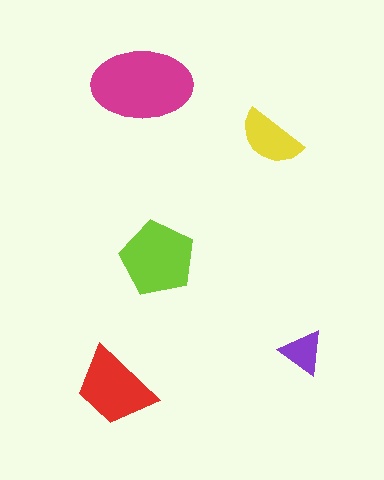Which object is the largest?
The magenta ellipse.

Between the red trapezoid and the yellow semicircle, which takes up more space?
The red trapezoid.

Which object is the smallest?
The purple triangle.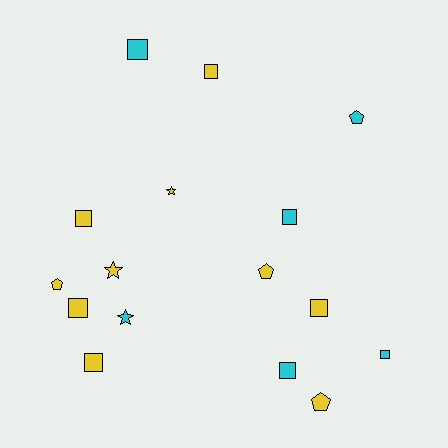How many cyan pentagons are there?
There is 1 cyan pentagon.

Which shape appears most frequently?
Square, with 9 objects.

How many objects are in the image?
There are 16 objects.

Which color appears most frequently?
Yellow, with 10 objects.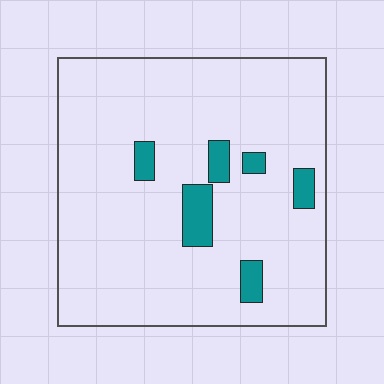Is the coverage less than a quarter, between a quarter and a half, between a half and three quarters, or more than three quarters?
Less than a quarter.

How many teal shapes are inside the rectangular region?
6.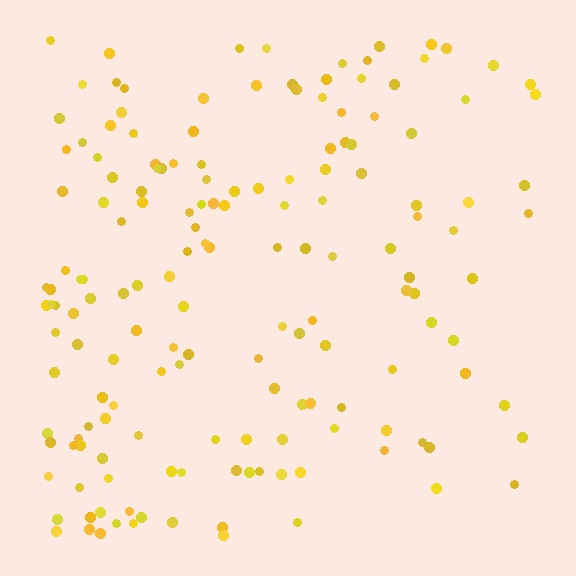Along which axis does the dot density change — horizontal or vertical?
Horizontal.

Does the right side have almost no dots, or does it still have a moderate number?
Still a moderate number, just noticeably fewer than the left.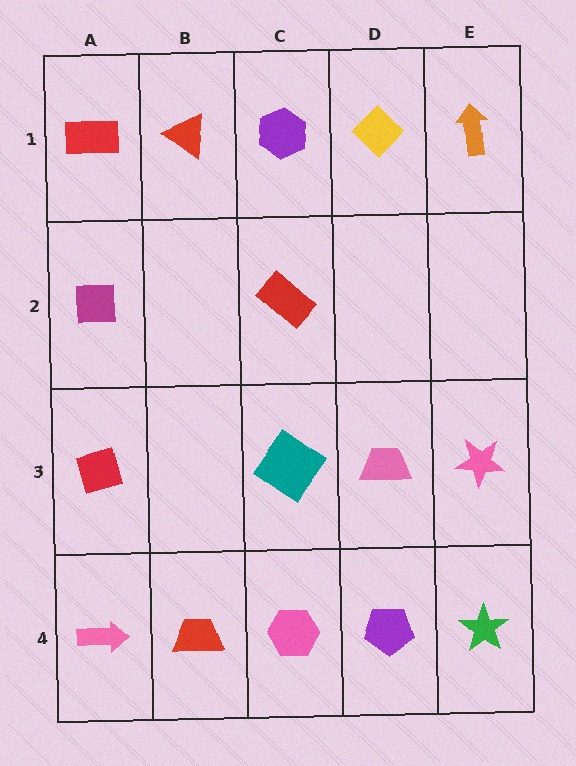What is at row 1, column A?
A red rectangle.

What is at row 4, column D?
A purple pentagon.